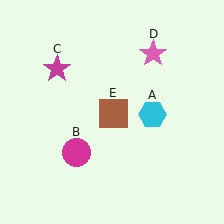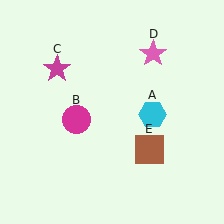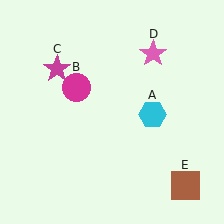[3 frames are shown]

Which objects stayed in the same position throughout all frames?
Cyan hexagon (object A) and magenta star (object C) and pink star (object D) remained stationary.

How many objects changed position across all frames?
2 objects changed position: magenta circle (object B), brown square (object E).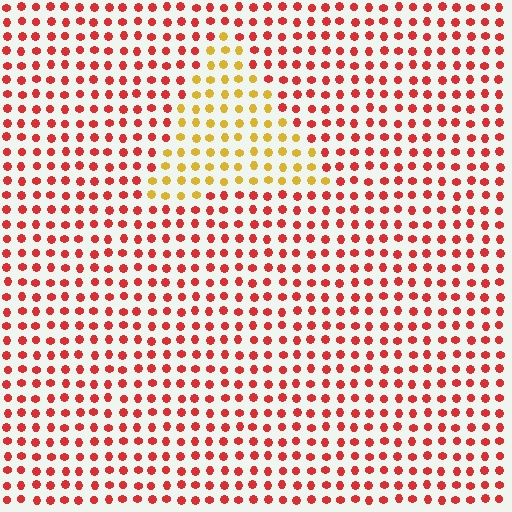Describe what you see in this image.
The image is filled with small red elements in a uniform arrangement. A triangle-shaped region is visible where the elements are tinted to a slightly different hue, forming a subtle color boundary.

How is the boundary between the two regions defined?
The boundary is defined purely by a slight shift in hue (about 49 degrees). Spacing, size, and orientation are identical on both sides.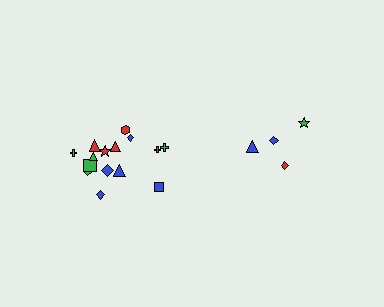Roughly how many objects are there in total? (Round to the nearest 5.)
Roughly 20 objects in total.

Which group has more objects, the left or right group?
The left group.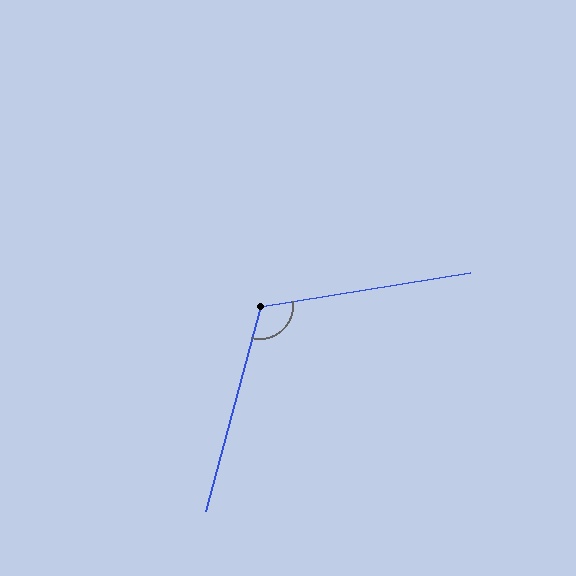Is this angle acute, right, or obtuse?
It is obtuse.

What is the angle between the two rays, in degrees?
Approximately 114 degrees.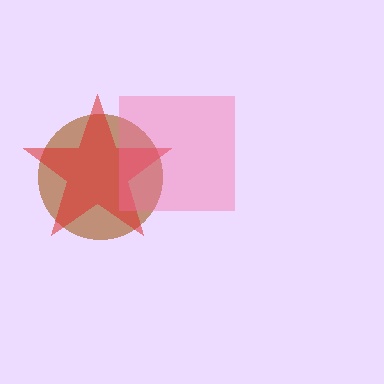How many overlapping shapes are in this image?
There are 3 overlapping shapes in the image.